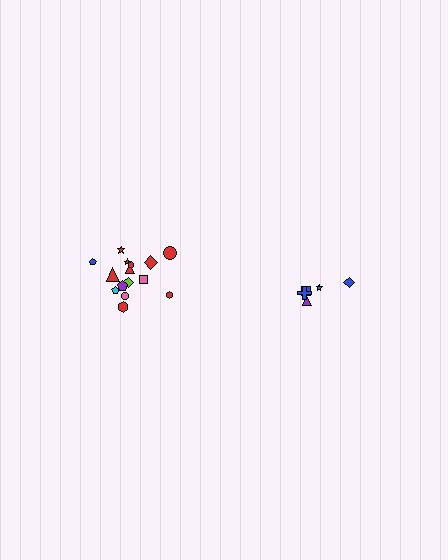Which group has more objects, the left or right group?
The left group.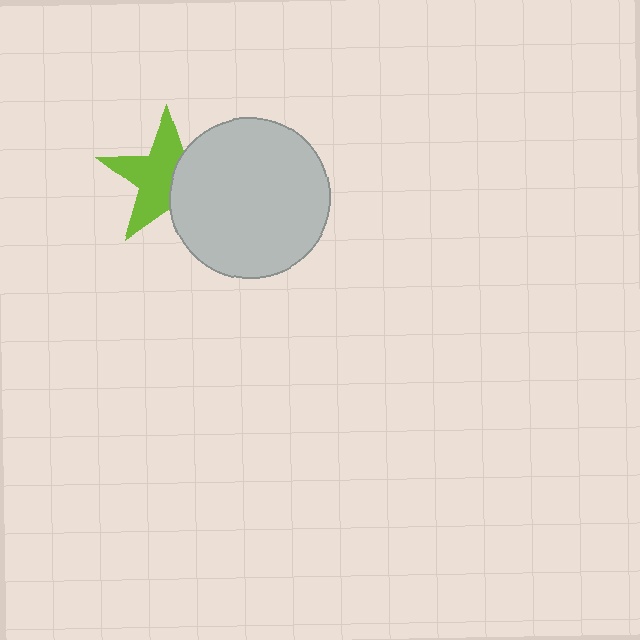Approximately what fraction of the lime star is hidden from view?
Roughly 39% of the lime star is hidden behind the light gray circle.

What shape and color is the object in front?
The object in front is a light gray circle.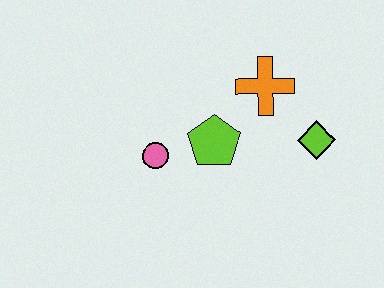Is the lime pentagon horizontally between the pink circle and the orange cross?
Yes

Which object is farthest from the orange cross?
The pink circle is farthest from the orange cross.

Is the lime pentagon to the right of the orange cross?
No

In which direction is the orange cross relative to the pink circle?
The orange cross is to the right of the pink circle.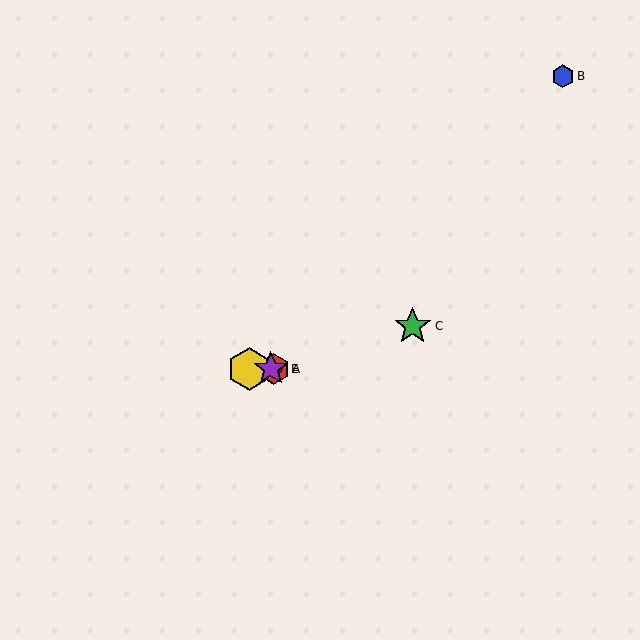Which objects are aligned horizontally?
Objects A, D, E are aligned horizontally.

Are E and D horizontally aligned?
Yes, both are at y≈369.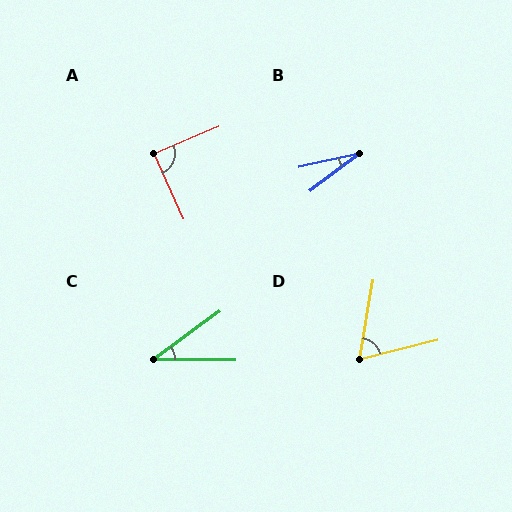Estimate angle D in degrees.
Approximately 66 degrees.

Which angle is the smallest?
B, at approximately 24 degrees.